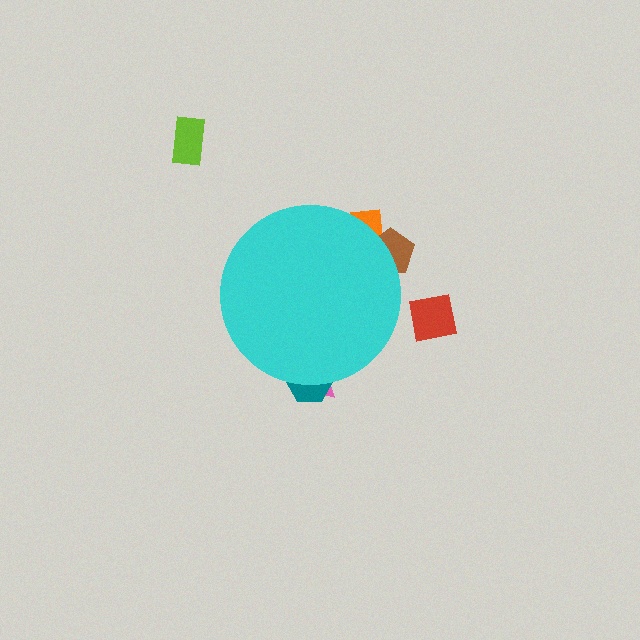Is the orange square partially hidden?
Yes, the orange square is partially hidden behind the cyan circle.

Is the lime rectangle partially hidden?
No, the lime rectangle is fully visible.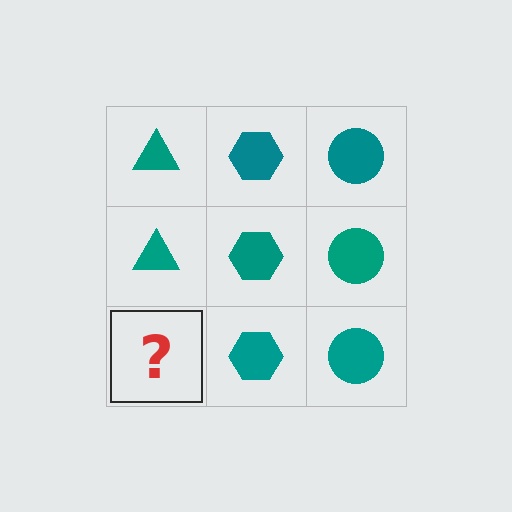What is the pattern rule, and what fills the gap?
The rule is that each column has a consistent shape. The gap should be filled with a teal triangle.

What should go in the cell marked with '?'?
The missing cell should contain a teal triangle.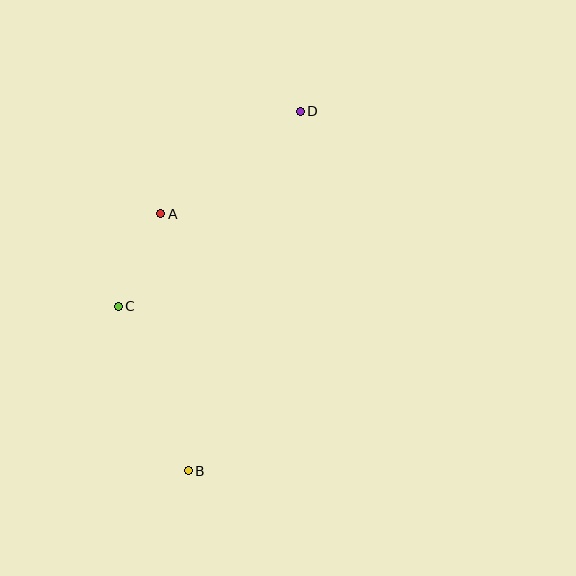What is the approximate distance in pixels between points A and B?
The distance between A and B is approximately 259 pixels.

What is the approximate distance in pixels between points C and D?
The distance between C and D is approximately 267 pixels.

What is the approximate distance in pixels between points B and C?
The distance between B and C is approximately 179 pixels.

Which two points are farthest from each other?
Points B and D are farthest from each other.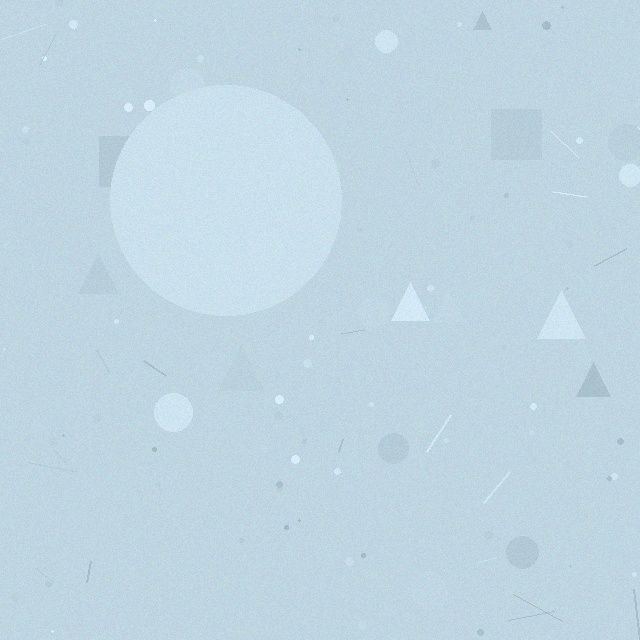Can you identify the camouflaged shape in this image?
The camouflaged shape is a circle.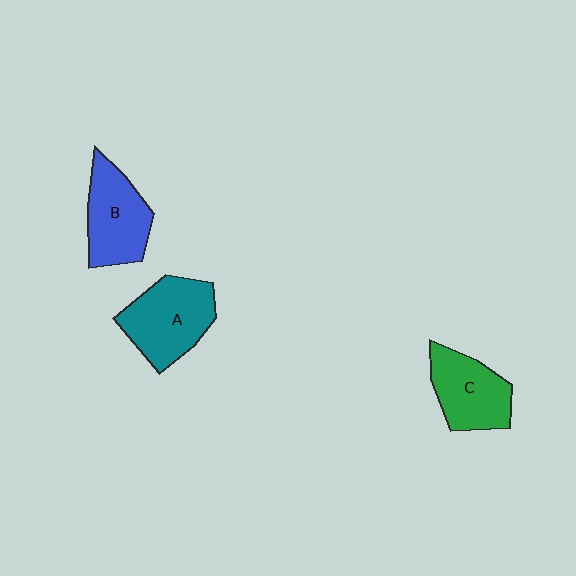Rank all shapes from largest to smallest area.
From largest to smallest: A (teal), B (blue), C (green).